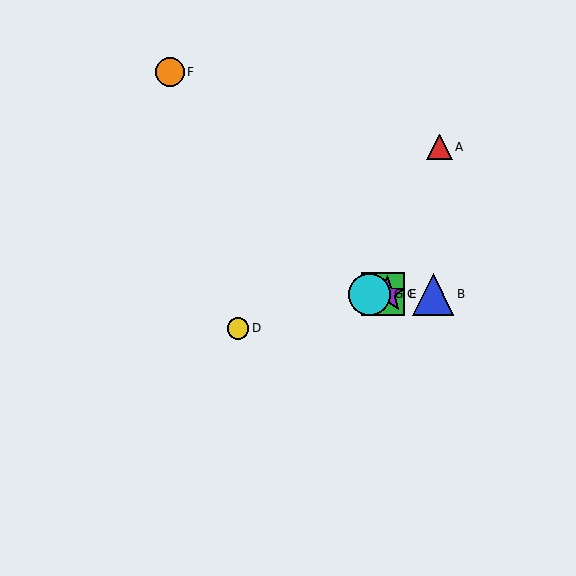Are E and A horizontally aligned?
No, E is at y≈294 and A is at y≈147.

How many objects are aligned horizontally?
4 objects (B, C, E, G) are aligned horizontally.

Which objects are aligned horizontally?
Objects B, C, E, G are aligned horizontally.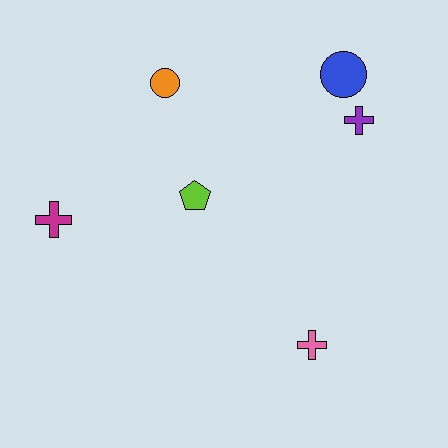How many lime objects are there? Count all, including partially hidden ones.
There is 1 lime object.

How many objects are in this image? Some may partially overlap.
There are 6 objects.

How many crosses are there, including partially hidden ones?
There are 3 crosses.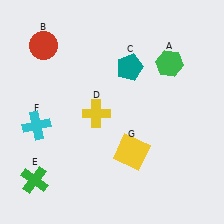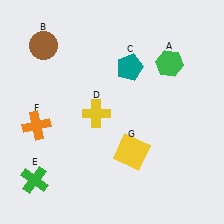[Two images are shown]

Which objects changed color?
B changed from red to brown. F changed from cyan to orange.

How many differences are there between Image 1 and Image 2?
There are 2 differences between the two images.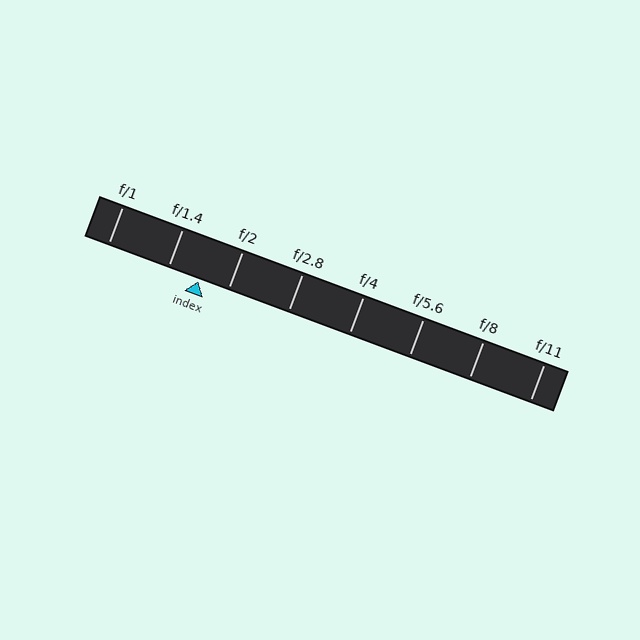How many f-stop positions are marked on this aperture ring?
There are 8 f-stop positions marked.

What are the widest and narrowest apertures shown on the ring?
The widest aperture shown is f/1 and the narrowest is f/11.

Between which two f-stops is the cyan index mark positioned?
The index mark is between f/1.4 and f/2.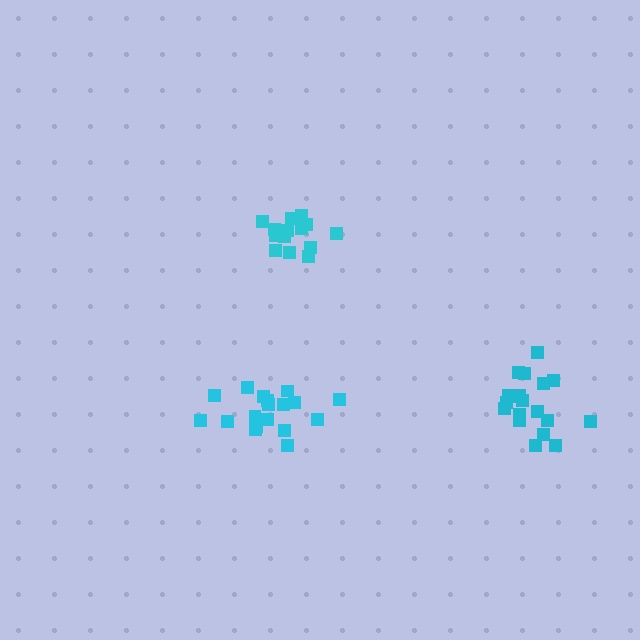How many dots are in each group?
Group 1: 18 dots, Group 2: 15 dots, Group 3: 19 dots (52 total).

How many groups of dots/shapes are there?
There are 3 groups.